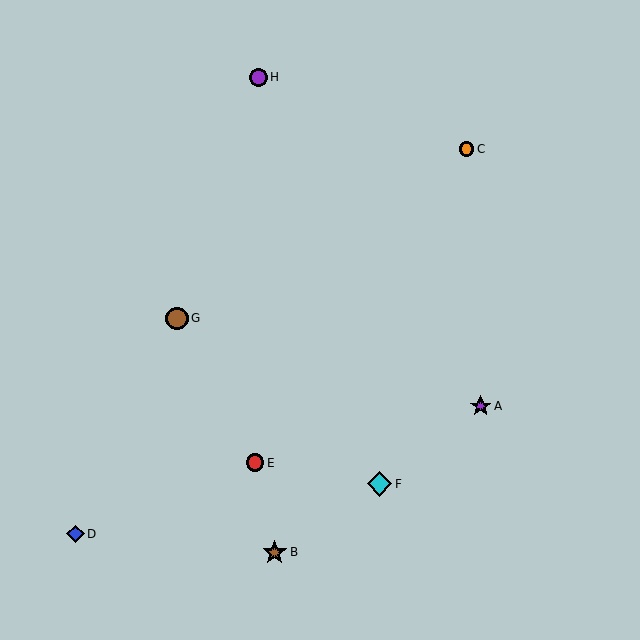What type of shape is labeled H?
Shape H is a purple circle.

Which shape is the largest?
The cyan diamond (labeled F) is the largest.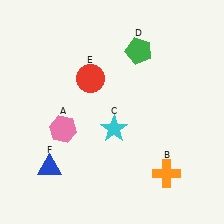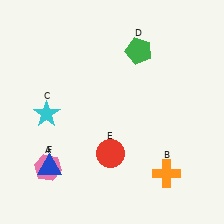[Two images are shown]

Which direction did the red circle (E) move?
The red circle (E) moved down.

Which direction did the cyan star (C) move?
The cyan star (C) moved left.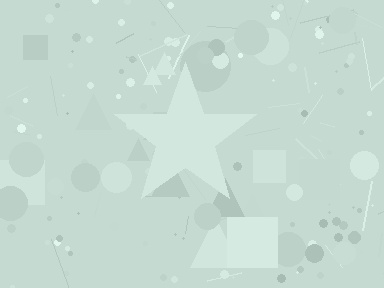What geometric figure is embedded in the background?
A star is embedded in the background.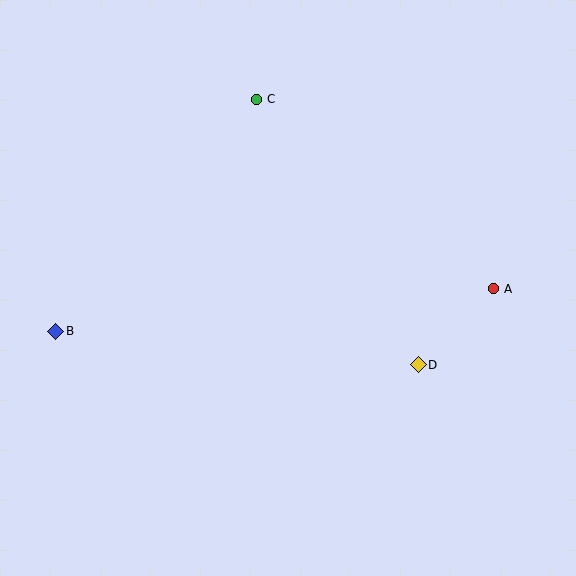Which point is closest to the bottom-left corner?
Point B is closest to the bottom-left corner.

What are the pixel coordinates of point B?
Point B is at (56, 331).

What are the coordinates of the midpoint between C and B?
The midpoint between C and B is at (156, 215).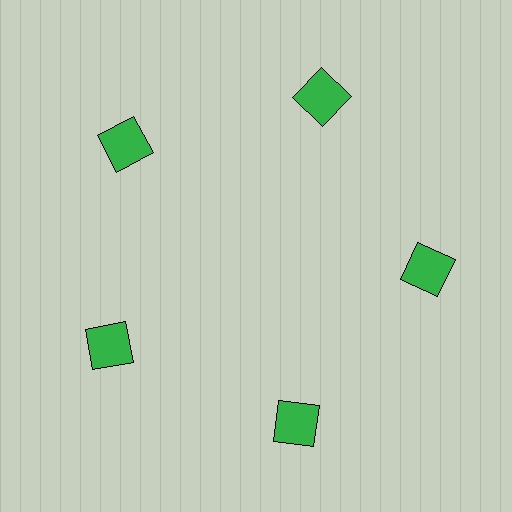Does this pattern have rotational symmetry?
Yes, this pattern has 5-fold rotational symmetry. It looks the same after rotating 72 degrees around the center.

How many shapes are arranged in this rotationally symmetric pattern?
There are 5 shapes, arranged in 5 groups of 1.